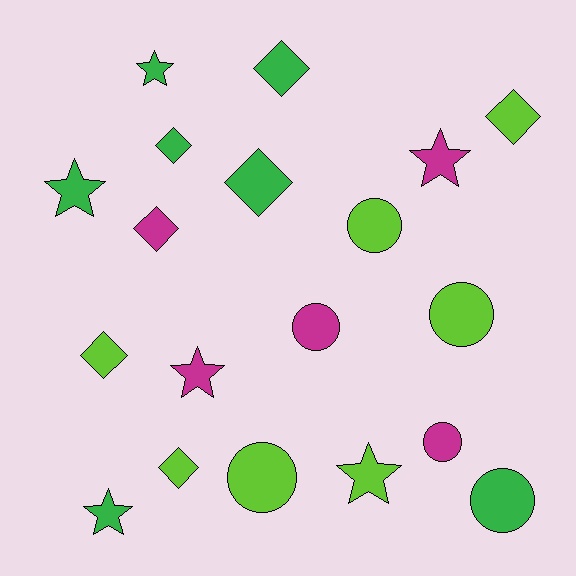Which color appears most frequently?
Green, with 7 objects.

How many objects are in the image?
There are 19 objects.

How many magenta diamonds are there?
There is 1 magenta diamond.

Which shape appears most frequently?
Diamond, with 7 objects.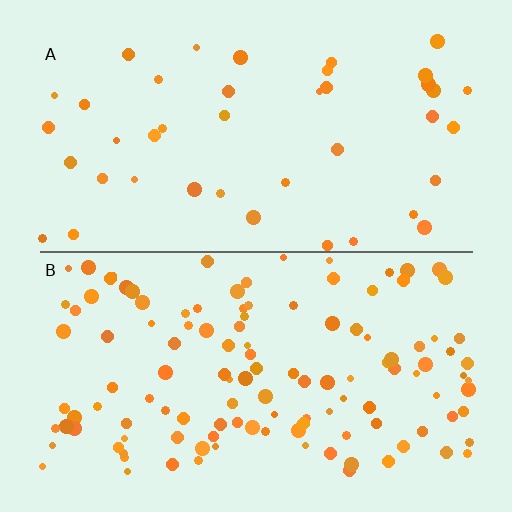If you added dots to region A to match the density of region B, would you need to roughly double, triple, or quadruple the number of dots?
Approximately triple.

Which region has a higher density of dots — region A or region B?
B (the bottom).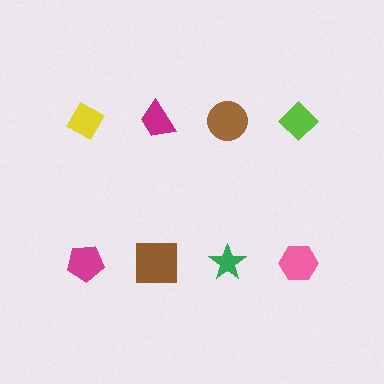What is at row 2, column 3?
A green star.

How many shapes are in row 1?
4 shapes.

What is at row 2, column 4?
A pink hexagon.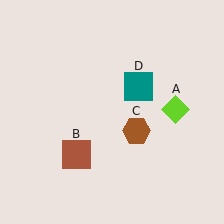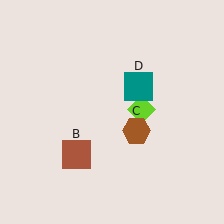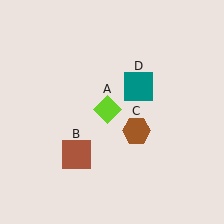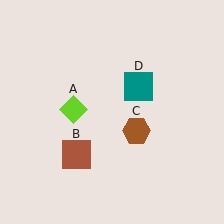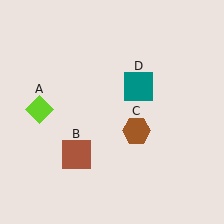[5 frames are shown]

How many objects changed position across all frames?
1 object changed position: lime diamond (object A).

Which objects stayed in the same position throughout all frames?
Brown square (object B) and brown hexagon (object C) and teal square (object D) remained stationary.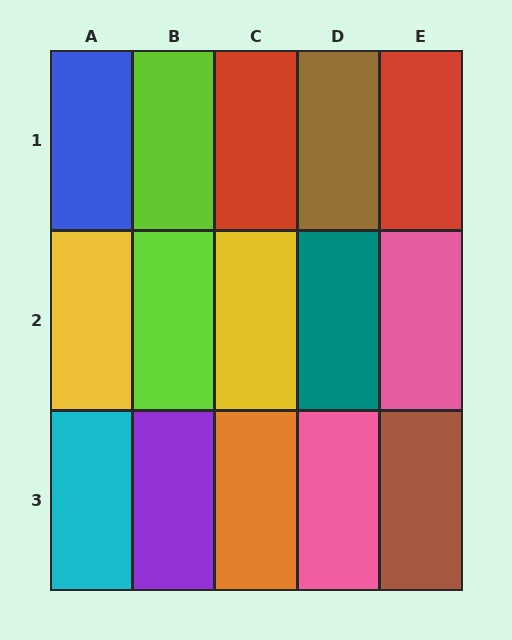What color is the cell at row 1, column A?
Blue.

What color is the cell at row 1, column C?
Red.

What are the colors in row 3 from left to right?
Cyan, purple, orange, pink, brown.